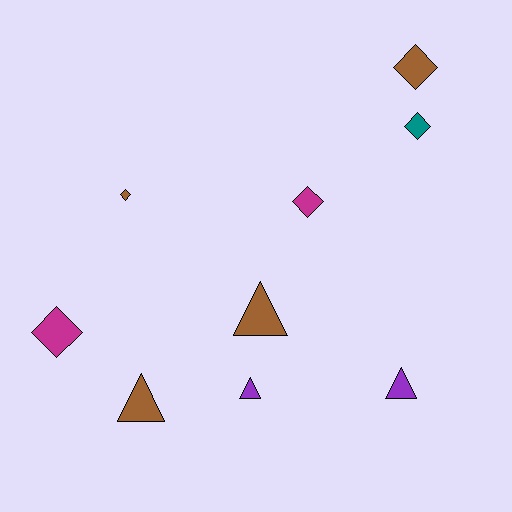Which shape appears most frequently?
Diamond, with 5 objects.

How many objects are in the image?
There are 9 objects.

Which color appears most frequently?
Brown, with 4 objects.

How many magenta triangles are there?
There are no magenta triangles.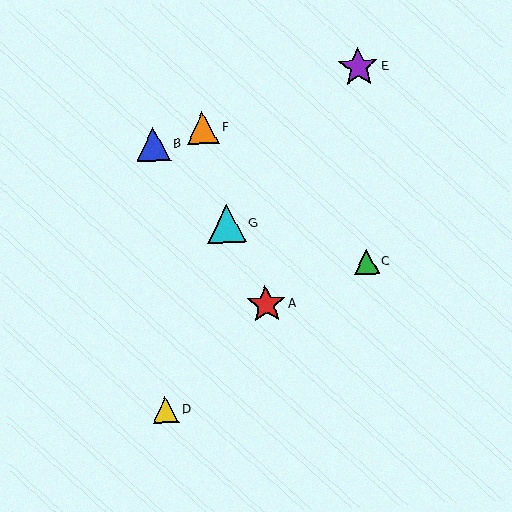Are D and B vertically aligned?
Yes, both are at x≈165.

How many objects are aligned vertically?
2 objects (B, D) are aligned vertically.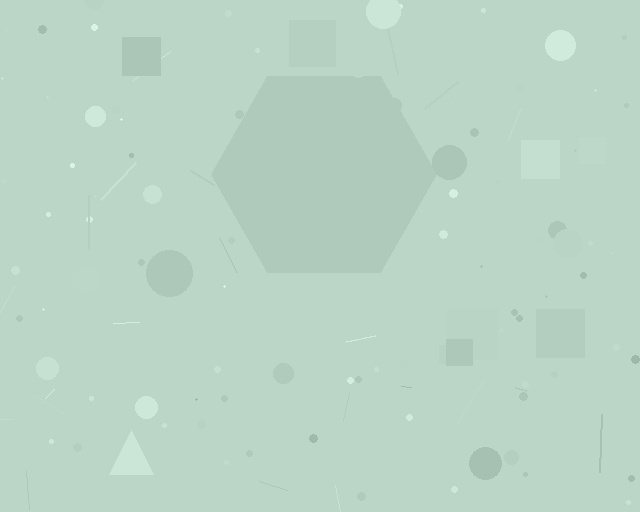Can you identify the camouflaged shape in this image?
The camouflaged shape is a hexagon.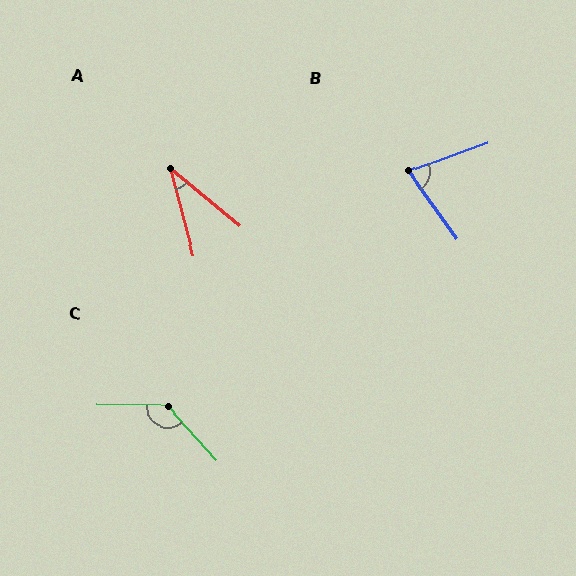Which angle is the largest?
C, at approximately 132 degrees.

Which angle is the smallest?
A, at approximately 35 degrees.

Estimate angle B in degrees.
Approximately 74 degrees.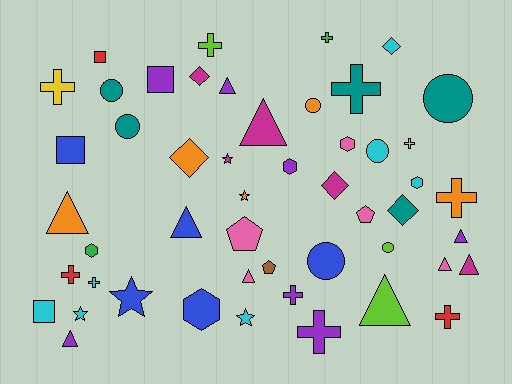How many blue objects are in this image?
There are 5 blue objects.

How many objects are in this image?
There are 50 objects.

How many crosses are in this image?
There are 11 crosses.